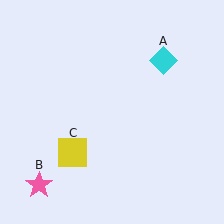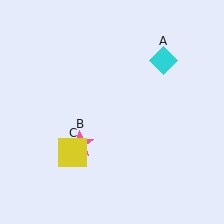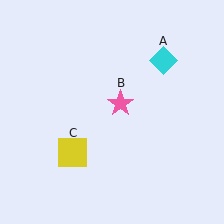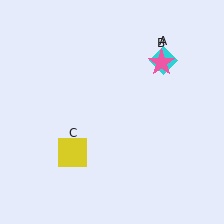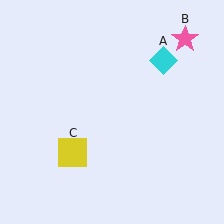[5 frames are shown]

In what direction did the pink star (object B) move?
The pink star (object B) moved up and to the right.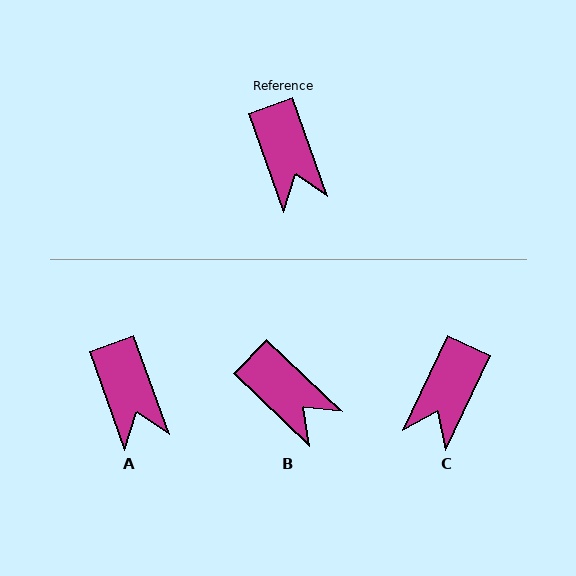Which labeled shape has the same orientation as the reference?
A.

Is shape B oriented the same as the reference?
No, it is off by about 27 degrees.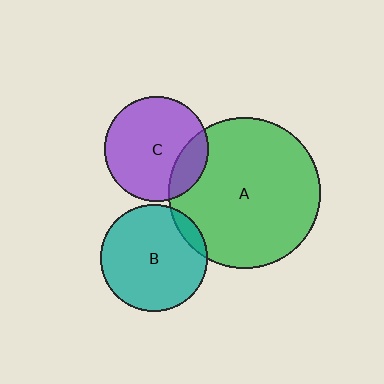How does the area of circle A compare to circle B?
Approximately 2.0 times.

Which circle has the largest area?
Circle A (green).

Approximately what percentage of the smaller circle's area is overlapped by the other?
Approximately 10%.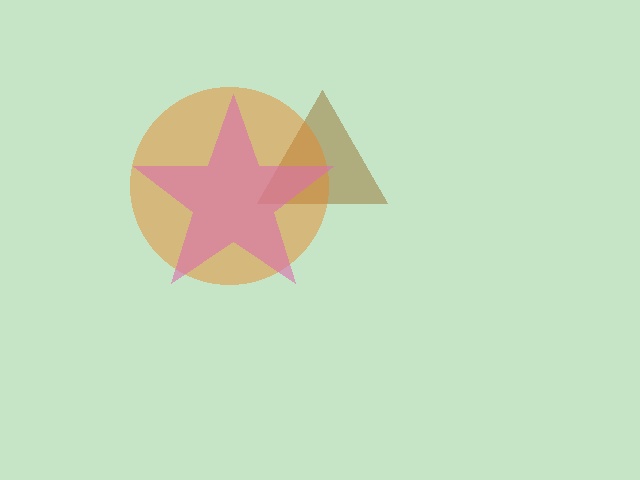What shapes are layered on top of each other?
The layered shapes are: a brown triangle, an orange circle, a pink star.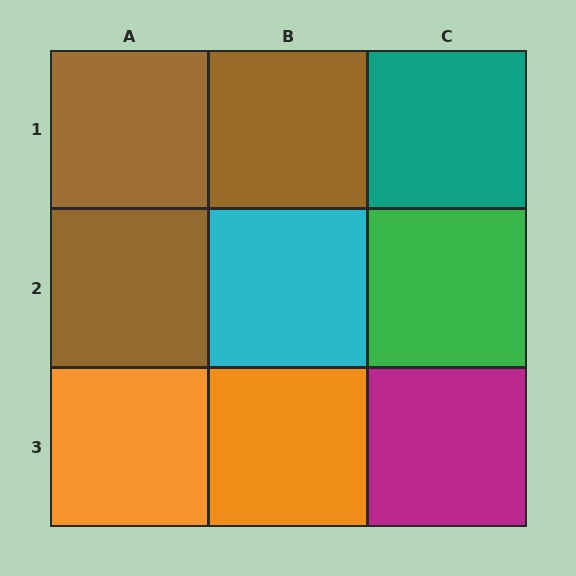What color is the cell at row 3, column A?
Orange.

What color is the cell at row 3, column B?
Orange.